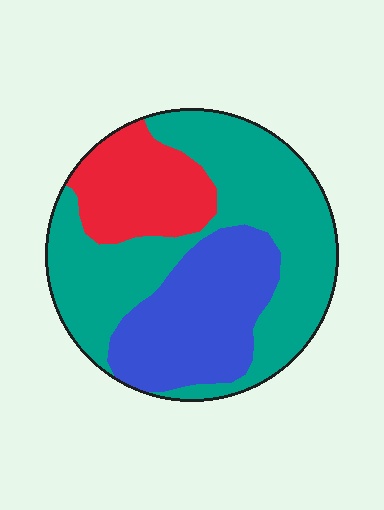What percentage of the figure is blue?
Blue covers about 30% of the figure.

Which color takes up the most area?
Teal, at roughly 55%.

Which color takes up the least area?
Red, at roughly 20%.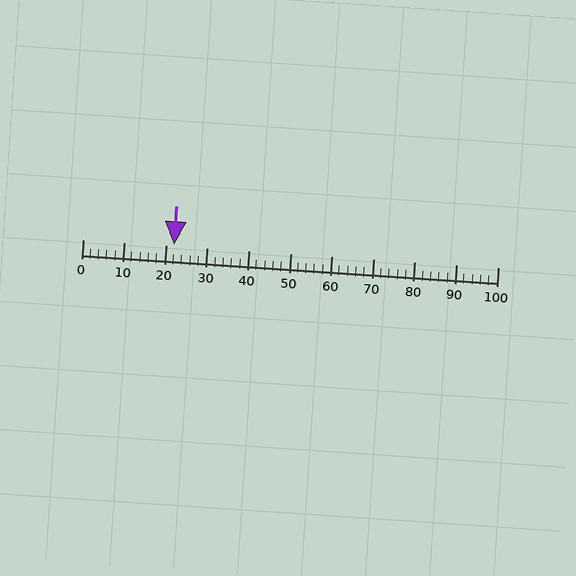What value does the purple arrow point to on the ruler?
The purple arrow points to approximately 22.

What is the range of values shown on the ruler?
The ruler shows values from 0 to 100.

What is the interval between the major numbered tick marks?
The major tick marks are spaced 10 units apart.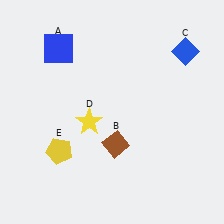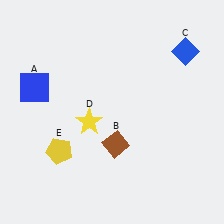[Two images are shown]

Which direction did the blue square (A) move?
The blue square (A) moved down.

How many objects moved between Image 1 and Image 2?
1 object moved between the two images.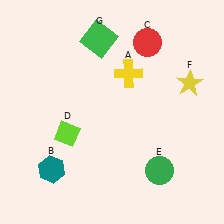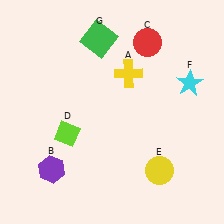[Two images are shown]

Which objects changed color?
B changed from teal to purple. E changed from green to yellow. F changed from yellow to cyan.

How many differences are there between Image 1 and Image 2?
There are 3 differences between the two images.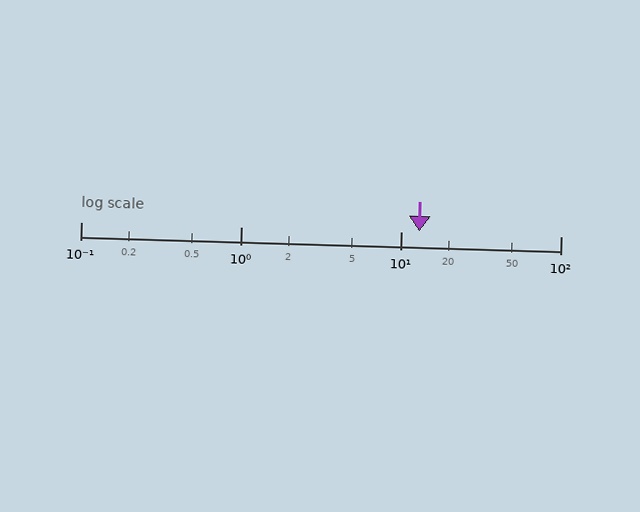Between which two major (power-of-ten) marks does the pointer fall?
The pointer is between 10 and 100.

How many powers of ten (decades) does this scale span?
The scale spans 3 decades, from 0.1 to 100.